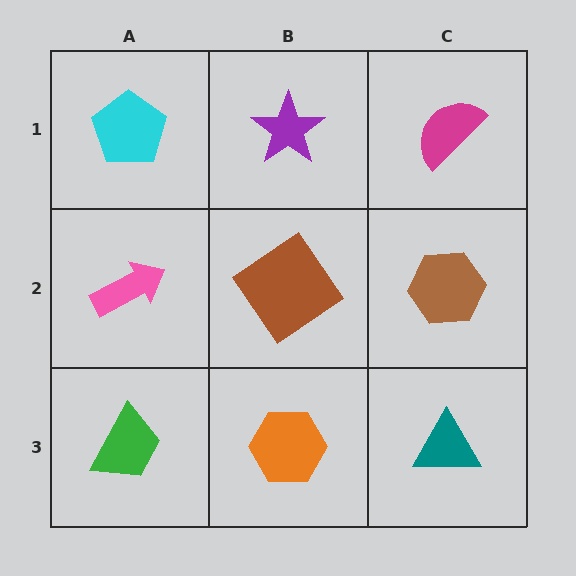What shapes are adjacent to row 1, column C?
A brown hexagon (row 2, column C), a purple star (row 1, column B).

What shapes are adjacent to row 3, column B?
A brown diamond (row 2, column B), a green trapezoid (row 3, column A), a teal triangle (row 3, column C).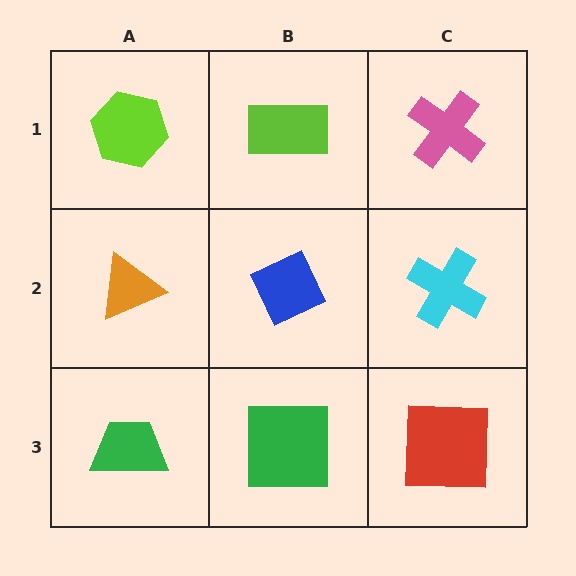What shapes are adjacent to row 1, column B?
A blue diamond (row 2, column B), a lime hexagon (row 1, column A), a pink cross (row 1, column C).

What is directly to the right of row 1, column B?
A pink cross.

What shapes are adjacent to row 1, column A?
An orange triangle (row 2, column A), a lime rectangle (row 1, column B).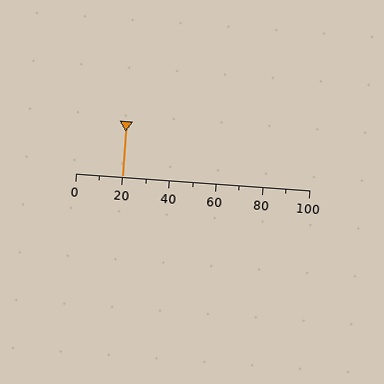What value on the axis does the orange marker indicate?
The marker indicates approximately 20.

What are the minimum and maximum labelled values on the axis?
The axis runs from 0 to 100.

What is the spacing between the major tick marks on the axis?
The major ticks are spaced 20 apart.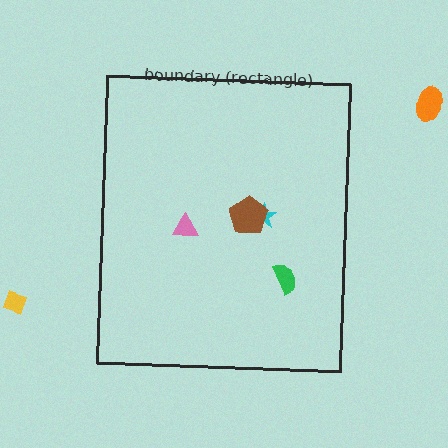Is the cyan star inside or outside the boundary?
Inside.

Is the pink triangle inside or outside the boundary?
Inside.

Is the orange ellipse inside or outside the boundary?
Outside.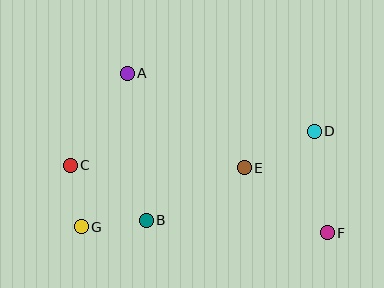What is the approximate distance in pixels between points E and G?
The distance between E and G is approximately 173 pixels.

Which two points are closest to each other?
Points C and G are closest to each other.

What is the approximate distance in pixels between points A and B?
The distance between A and B is approximately 148 pixels.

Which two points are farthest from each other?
Points C and F are farthest from each other.